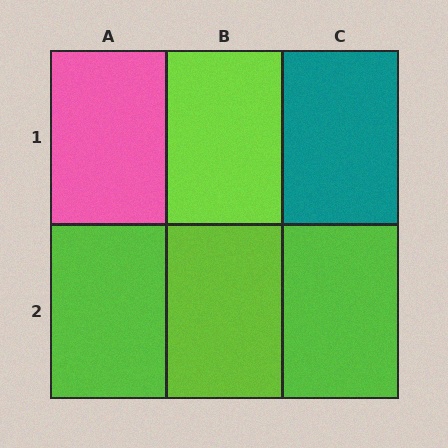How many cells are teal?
1 cell is teal.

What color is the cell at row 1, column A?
Pink.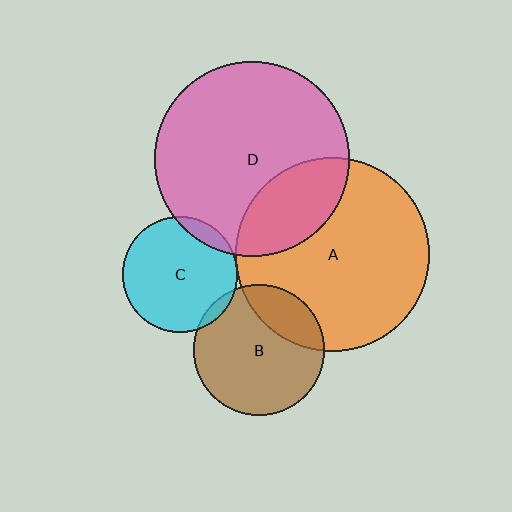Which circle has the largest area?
Circle D (pink).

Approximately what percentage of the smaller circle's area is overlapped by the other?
Approximately 10%.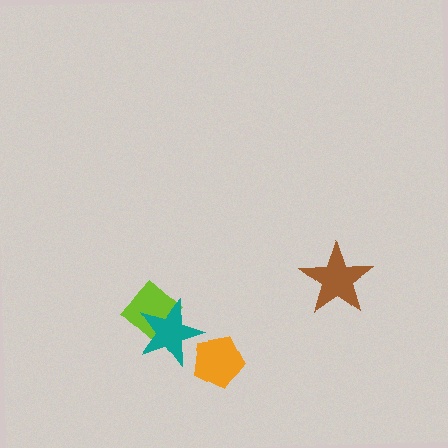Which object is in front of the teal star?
The orange pentagon is in front of the teal star.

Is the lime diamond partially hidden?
Yes, it is partially covered by another shape.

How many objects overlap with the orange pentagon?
1 object overlaps with the orange pentagon.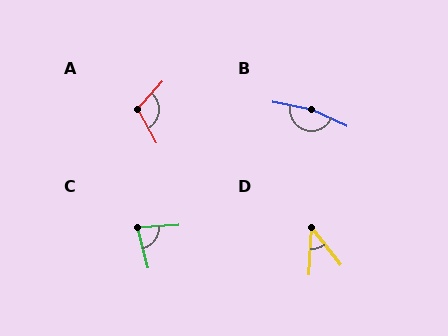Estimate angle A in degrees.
Approximately 108 degrees.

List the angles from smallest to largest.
D (40°), C (78°), A (108°), B (166°).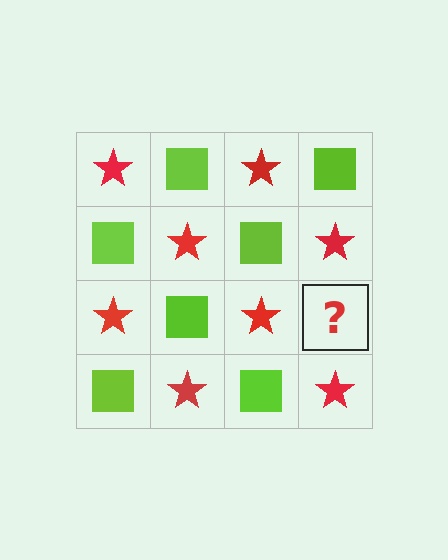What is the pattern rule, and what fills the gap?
The rule is that it alternates red star and lime square in a checkerboard pattern. The gap should be filled with a lime square.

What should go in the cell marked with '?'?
The missing cell should contain a lime square.